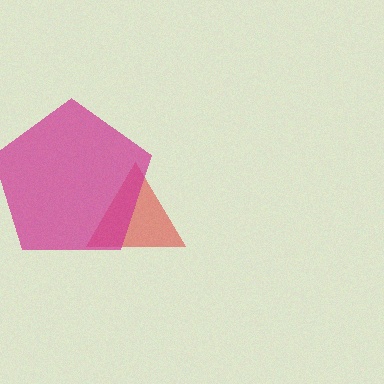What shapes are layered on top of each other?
The layered shapes are: a red triangle, a magenta pentagon.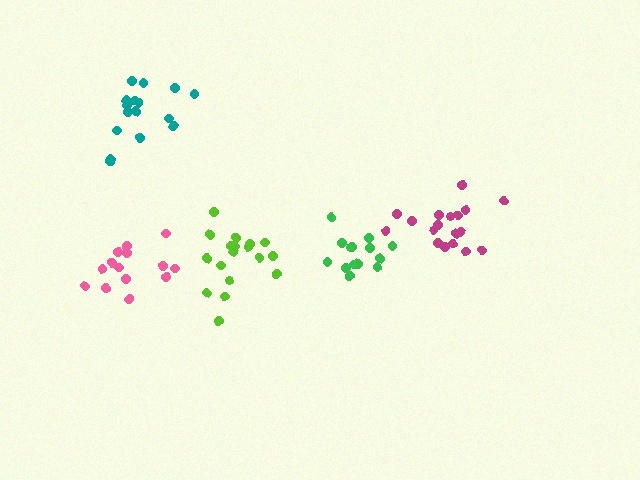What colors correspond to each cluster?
The clusters are colored: magenta, teal, lime, pink, green.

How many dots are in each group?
Group 1: 18 dots, Group 2: 16 dots, Group 3: 18 dots, Group 4: 14 dots, Group 5: 14 dots (80 total).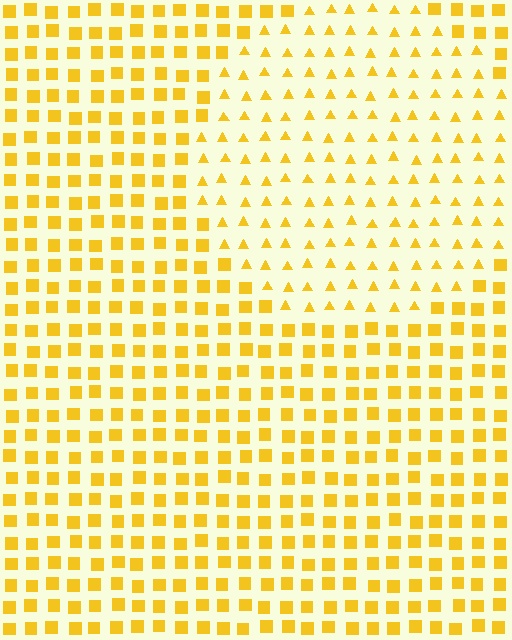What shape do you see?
I see a circle.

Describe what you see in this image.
The image is filled with small yellow elements arranged in a uniform grid. A circle-shaped region contains triangles, while the surrounding area contains squares. The boundary is defined purely by the change in element shape.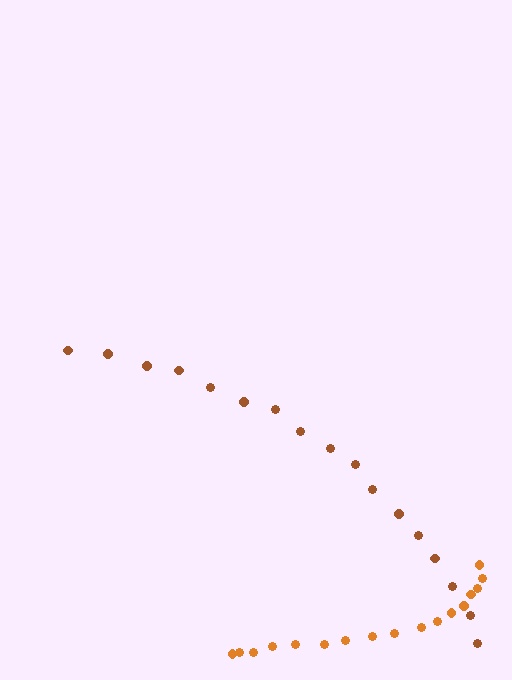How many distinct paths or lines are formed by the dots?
There are 2 distinct paths.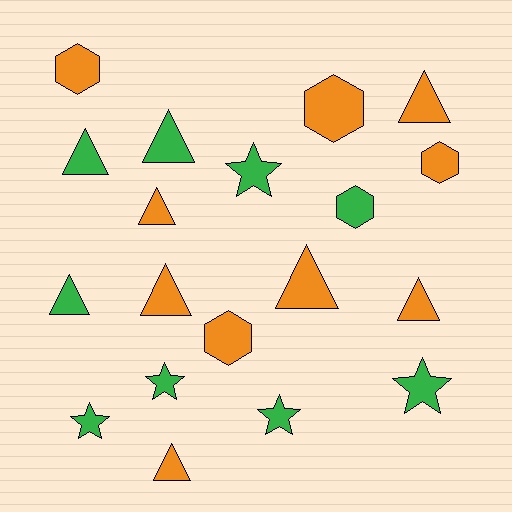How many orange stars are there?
There are no orange stars.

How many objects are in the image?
There are 19 objects.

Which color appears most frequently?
Orange, with 10 objects.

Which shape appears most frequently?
Triangle, with 9 objects.